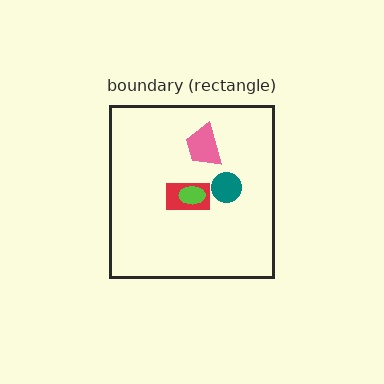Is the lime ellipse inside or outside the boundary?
Inside.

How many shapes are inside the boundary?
4 inside, 0 outside.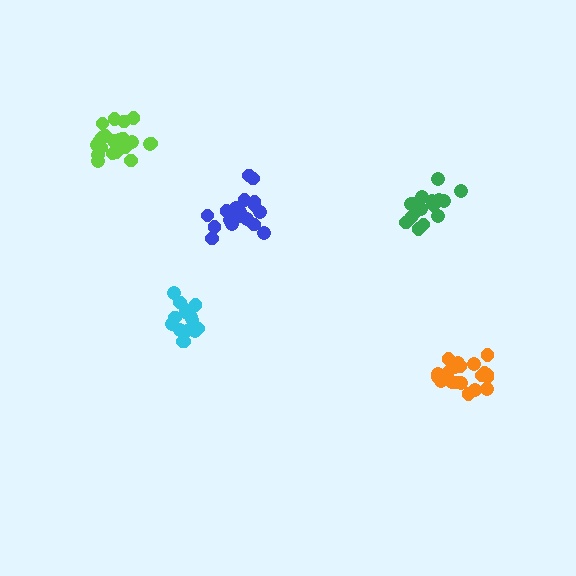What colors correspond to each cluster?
The clusters are colored: orange, lime, green, blue, cyan.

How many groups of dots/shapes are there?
There are 5 groups.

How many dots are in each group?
Group 1: 20 dots, Group 2: 21 dots, Group 3: 18 dots, Group 4: 18 dots, Group 5: 15 dots (92 total).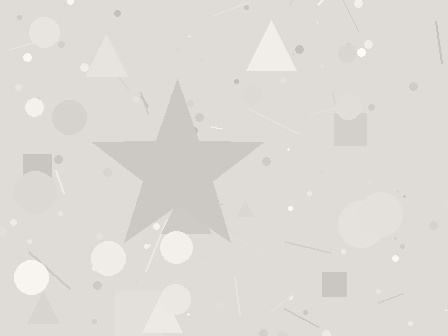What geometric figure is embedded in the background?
A star is embedded in the background.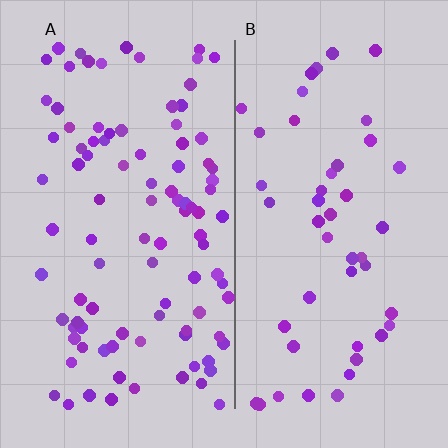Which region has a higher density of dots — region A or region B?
A (the left).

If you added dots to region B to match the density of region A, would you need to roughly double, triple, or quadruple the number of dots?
Approximately double.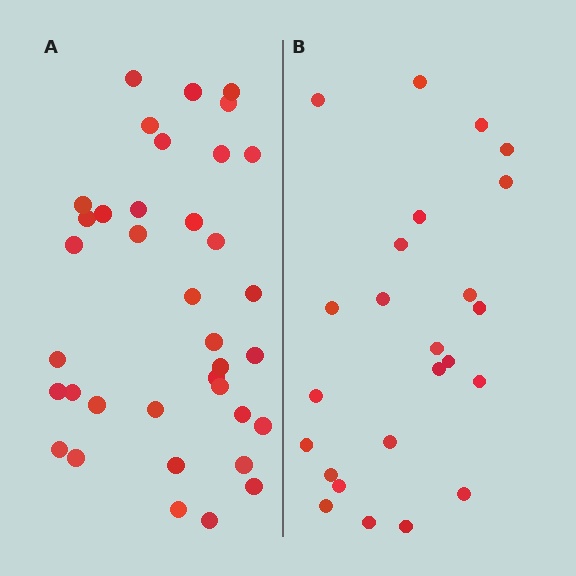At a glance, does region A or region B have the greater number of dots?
Region A (the left region) has more dots.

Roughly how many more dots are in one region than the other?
Region A has approximately 15 more dots than region B.